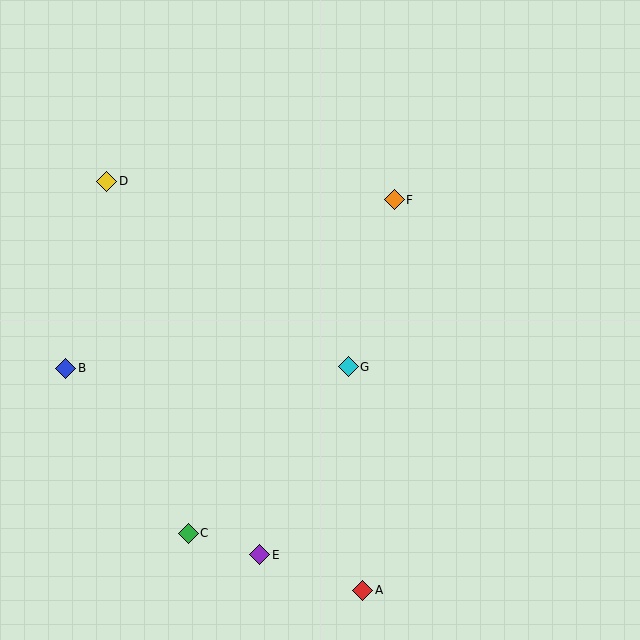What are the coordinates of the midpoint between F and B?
The midpoint between F and B is at (230, 284).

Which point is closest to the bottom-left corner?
Point C is closest to the bottom-left corner.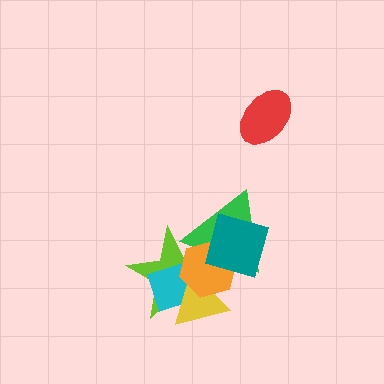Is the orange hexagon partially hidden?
Yes, it is partially covered by another shape.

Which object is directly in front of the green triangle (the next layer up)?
The orange hexagon is directly in front of the green triangle.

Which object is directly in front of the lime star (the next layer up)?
The cyan rectangle is directly in front of the lime star.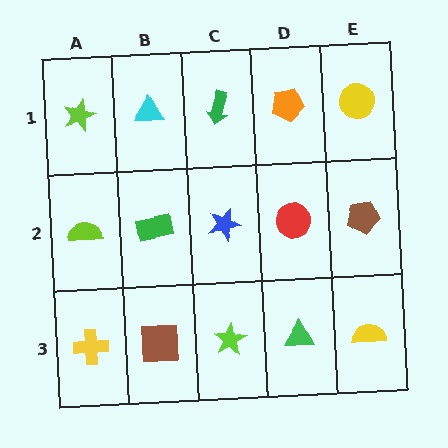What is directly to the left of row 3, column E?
A green triangle.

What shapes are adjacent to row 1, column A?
A lime semicircle (row 2, column A), a cyan triangle (row 1, column B).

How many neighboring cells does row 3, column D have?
3.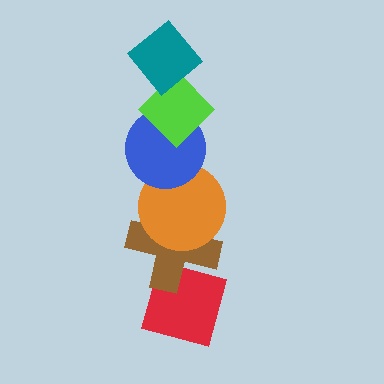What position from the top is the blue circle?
The blue circle is 3rd from the top.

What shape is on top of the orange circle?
The blue circle is on top of the orange circle.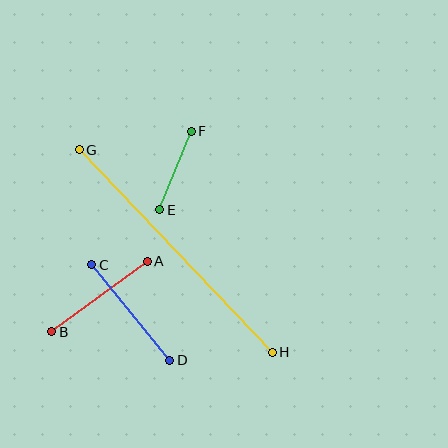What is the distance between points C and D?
The distance is approximately 123 pixels.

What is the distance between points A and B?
The distance is approximately 119 pixels.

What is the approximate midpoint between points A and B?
The midpoint is at approximately (99, 297) pixels.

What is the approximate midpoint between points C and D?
The midpoint is at approximately (131, 313) pixels.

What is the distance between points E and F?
The distance is approximately 85 pixels.